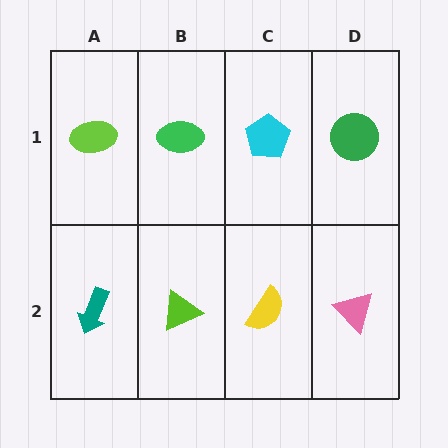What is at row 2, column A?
A teal arrow.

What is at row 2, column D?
A pink triangle.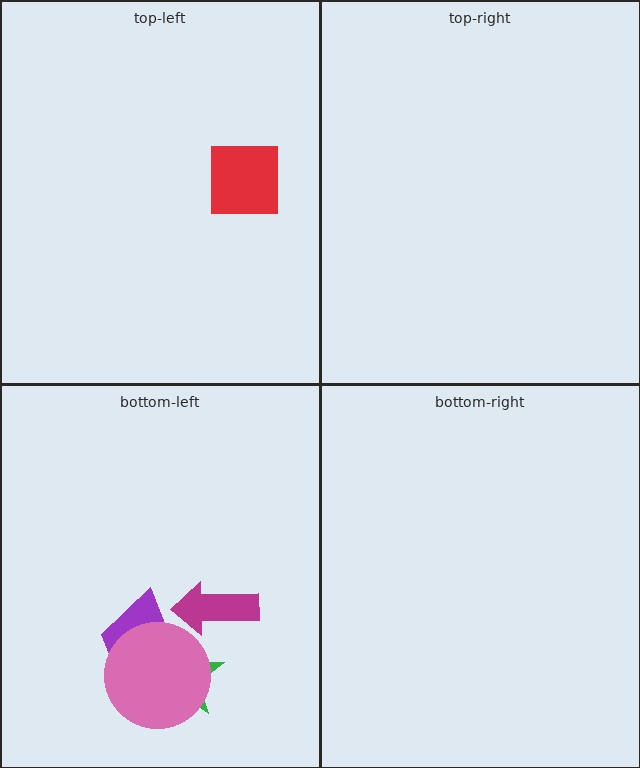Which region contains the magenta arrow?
The bottom-left region.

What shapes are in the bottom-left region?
The green star, the magenta arrow, the purple trapezoid, the pink circle.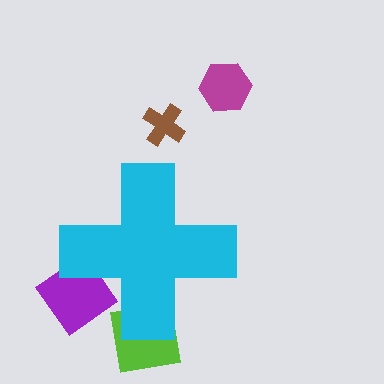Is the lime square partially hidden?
Yes, the lime square is partially hidden behind the cyan cross.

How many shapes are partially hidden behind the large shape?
2 shapes are partially hidden.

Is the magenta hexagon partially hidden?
No, the magenta hexagon is fully visible.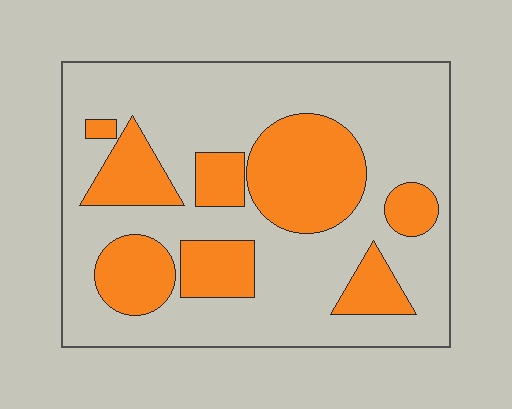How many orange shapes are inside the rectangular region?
8.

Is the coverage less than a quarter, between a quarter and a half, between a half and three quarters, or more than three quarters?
Between a quarter and a half.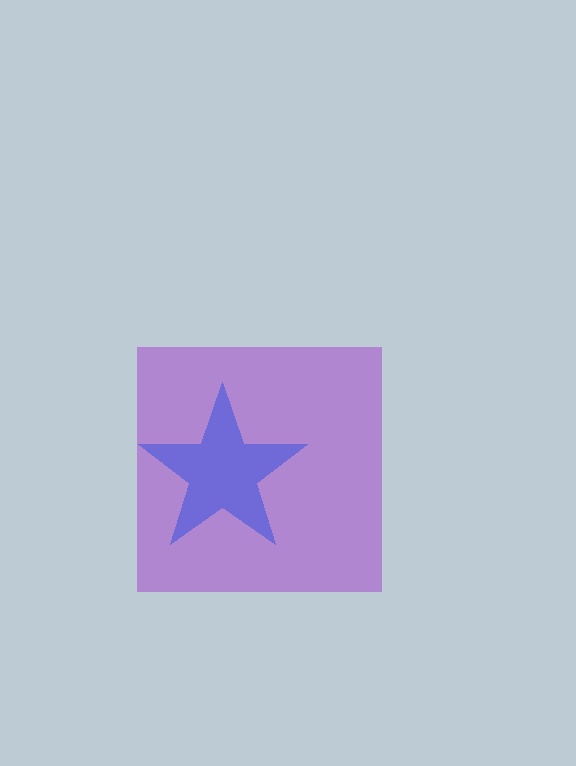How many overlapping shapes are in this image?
There are 2 overlapping shapes in the image.